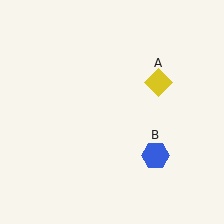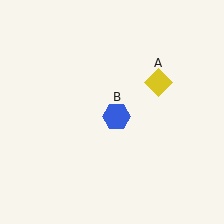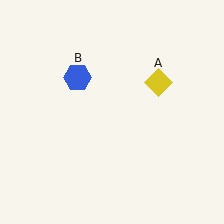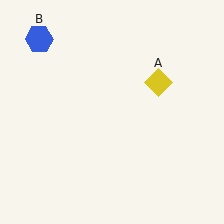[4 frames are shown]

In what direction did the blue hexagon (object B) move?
The blue hexagon (object B) moved up and to the left.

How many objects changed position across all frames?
1 object changed position: blue hexagon (object B).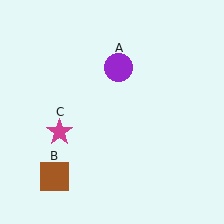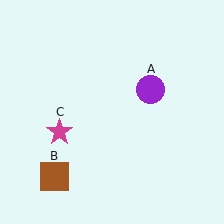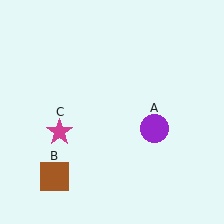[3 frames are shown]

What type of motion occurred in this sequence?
The purple circle (object A) rotated clockwise around the center of the scene.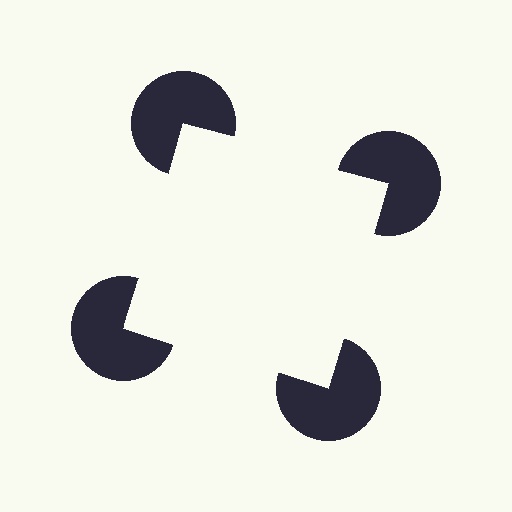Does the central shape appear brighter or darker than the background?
It typically appears slightly brighter than the background, even though no actual brightness change is drawn.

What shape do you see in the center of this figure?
An illusory square — its edges are inferred from the aligned wedge cuts in the pac-man discs, not physically drawn.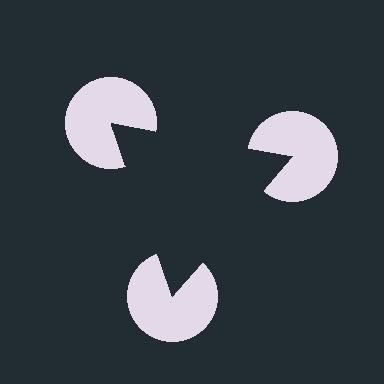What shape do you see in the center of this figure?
An illusory triangle — its edges are inferred from the aligned wedge cuts in the pac-man discs, not physically drawn.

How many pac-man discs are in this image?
There are 3 — one at each vertex of the illusory triangle.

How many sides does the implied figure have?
3 sides.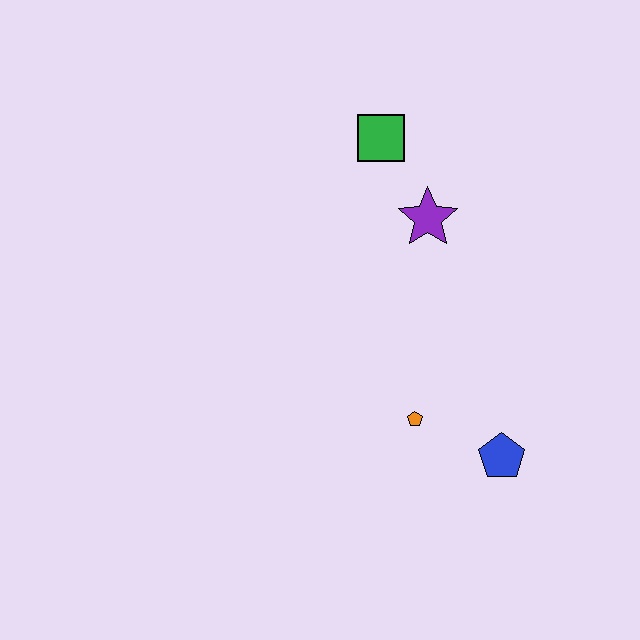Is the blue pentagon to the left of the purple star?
No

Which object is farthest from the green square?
The blue pentagon is farthest from the green square.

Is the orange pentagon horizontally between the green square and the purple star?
Yes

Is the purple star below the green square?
Yes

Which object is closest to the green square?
The purple star is closest to the green square.